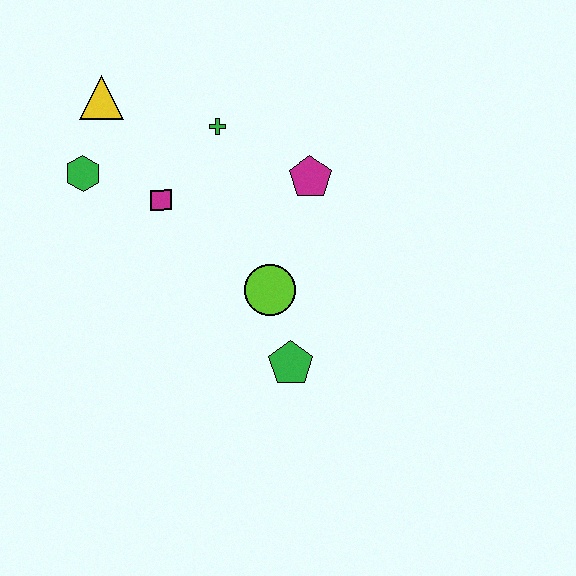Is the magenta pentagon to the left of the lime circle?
No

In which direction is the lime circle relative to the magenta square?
The lime circle is to the right of the magenta square.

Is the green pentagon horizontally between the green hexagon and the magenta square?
No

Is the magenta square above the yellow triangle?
No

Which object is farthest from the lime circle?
The yellow triangle is farthest from the lime circle.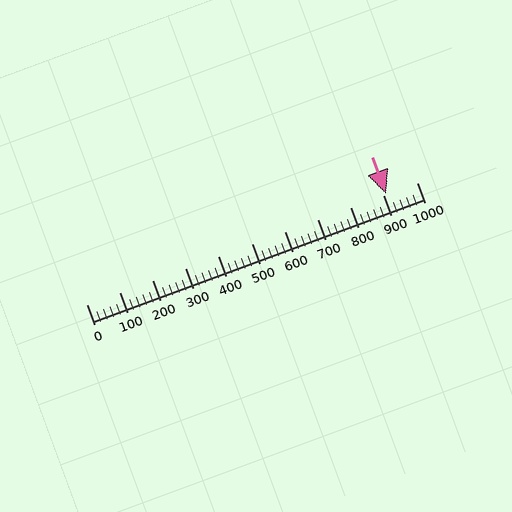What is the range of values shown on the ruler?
The ruler shows values from 0 to 1000.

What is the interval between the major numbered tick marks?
The major tick marks are spaced 100 units apart.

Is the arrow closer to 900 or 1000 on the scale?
The arrow is closer to 900.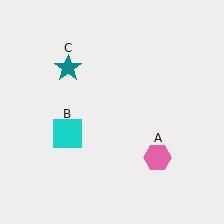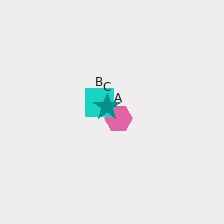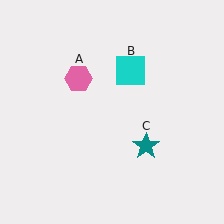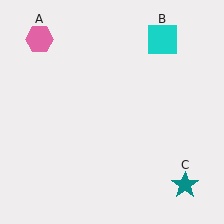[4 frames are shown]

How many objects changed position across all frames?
3 objects changed position: pink hexagon (object A), cyan square (object B), teal star (object C).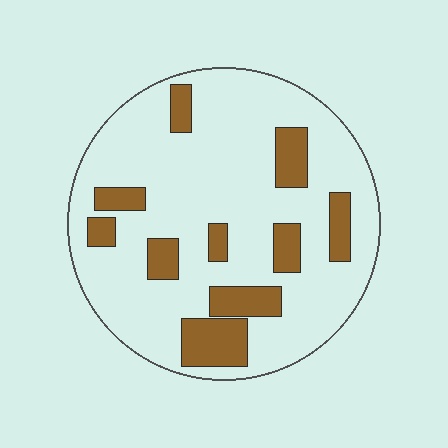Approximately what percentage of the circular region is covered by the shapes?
Approximately 20%.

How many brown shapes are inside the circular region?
10.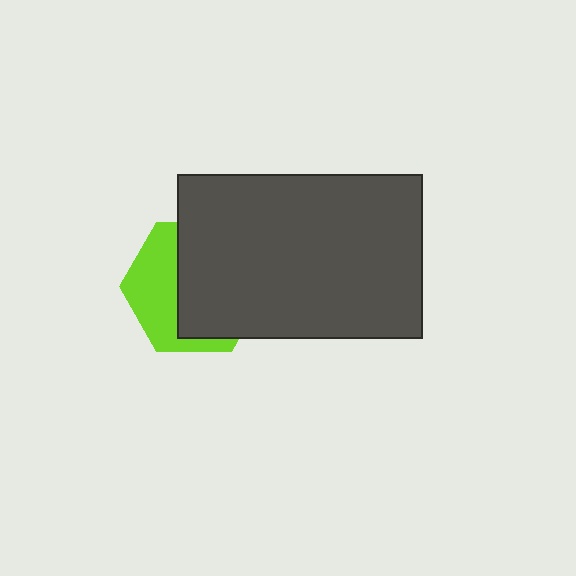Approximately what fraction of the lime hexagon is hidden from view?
Roughly 60% of the lime hexagon is hidden behind the dark gray rectangle.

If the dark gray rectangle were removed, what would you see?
You would see the complete lime hexagon.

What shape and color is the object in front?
The object in front is a dark gray rectangle.